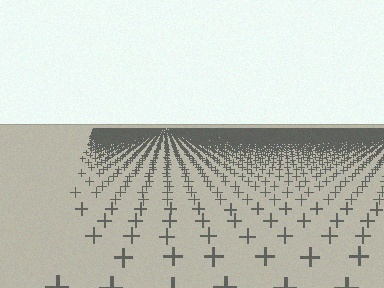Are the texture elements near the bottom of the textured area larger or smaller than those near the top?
Larger. Near the bottom, elements are closer to the viewer and appear at a bigger on-screen size.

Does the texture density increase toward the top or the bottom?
Density increases toward the top.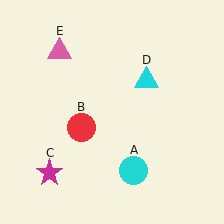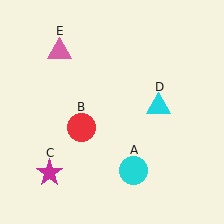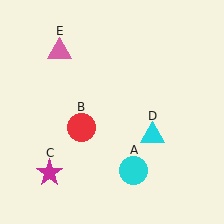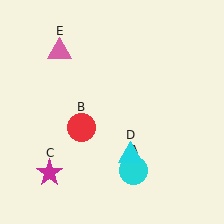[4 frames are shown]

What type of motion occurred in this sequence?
The cyan triangle (object D) rotated clockwise around the center of the scene.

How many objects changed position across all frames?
1 object changed position: cyan triangle (object D).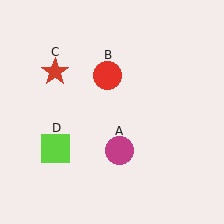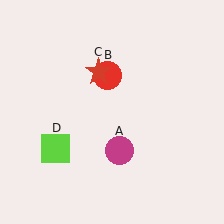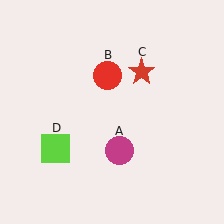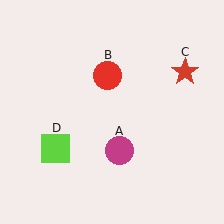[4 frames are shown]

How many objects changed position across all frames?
1 object changed position: red star (object C).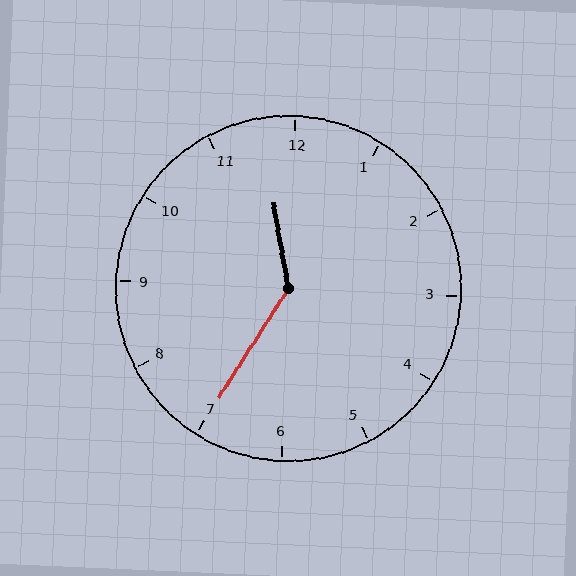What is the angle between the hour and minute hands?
Approximately 138 degrees.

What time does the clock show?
11:35.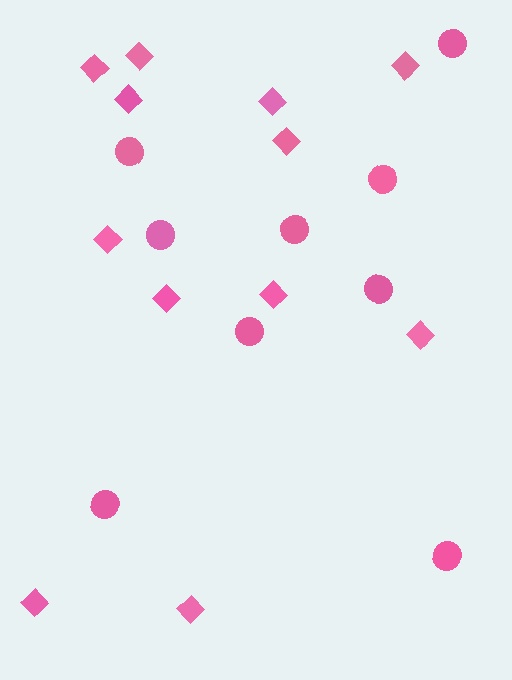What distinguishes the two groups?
There are 2 groups: one group of diamonds (12) and one group of circles (9).